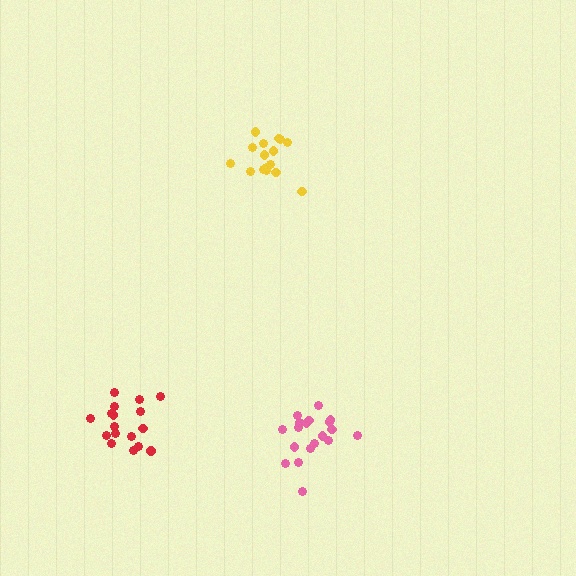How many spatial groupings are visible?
There are 3 spatial groupings.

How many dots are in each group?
Group 1: 16 dots, Group 2: 19 dots, Group 3: 17 dots (52 total).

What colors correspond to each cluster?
The clusters are colored: yellow, pink, red.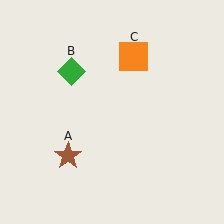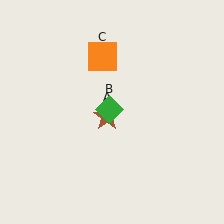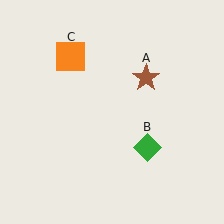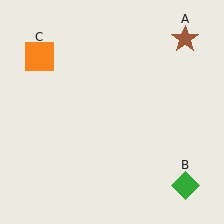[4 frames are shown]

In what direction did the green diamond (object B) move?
The green diamond (object B) moved down and to the right.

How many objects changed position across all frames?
3 objects changed position: brown star (object A), green diamond (object B), orange square (object C).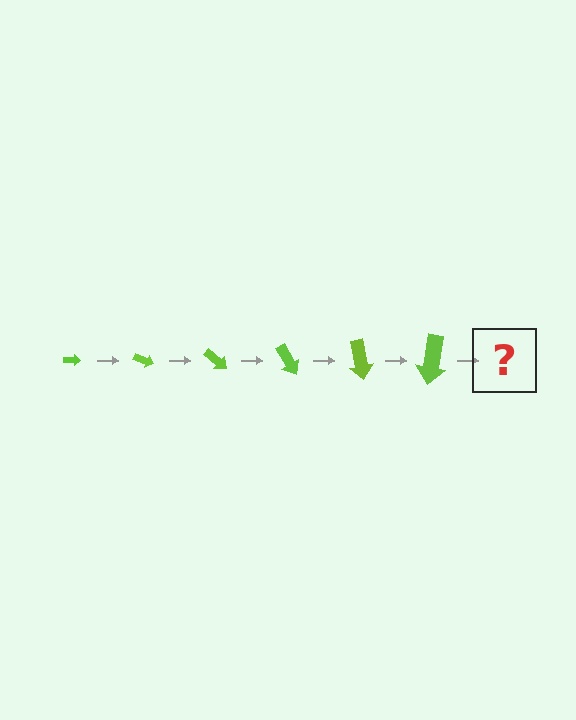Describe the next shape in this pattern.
It should be an arrow, larger than the previous one and rotated 120 degrees from the start.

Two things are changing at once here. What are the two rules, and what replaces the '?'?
The two rules are that the arrow grows larger each step and it rotates 20 degrees each step. The '?' should be an arrow, larger than the previous one and rotated 120 degrees from the start.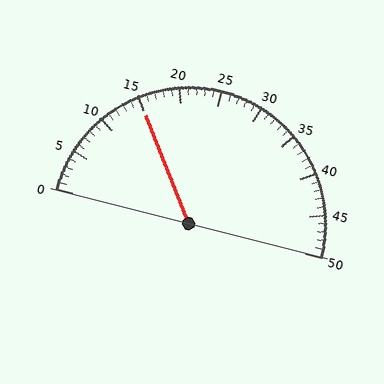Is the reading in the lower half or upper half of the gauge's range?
The reading is in the lower half of the range (0 to 50).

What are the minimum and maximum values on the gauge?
The gauge ranges from 0 to 50.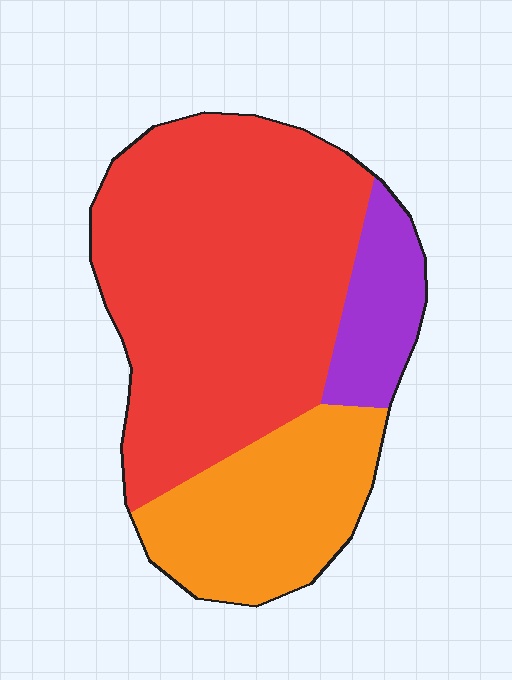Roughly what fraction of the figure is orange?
Orange covers roughly 25% of the figure.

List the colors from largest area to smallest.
From largest to smallest: red, orange, purple.